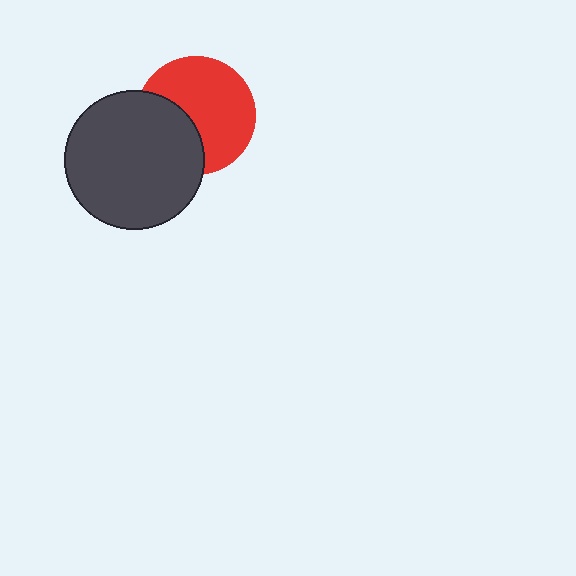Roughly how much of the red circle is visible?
About half of it is visible (roughly 65%).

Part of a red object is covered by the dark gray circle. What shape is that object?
It is a circle.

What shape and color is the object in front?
The object in front is a dark gray circle.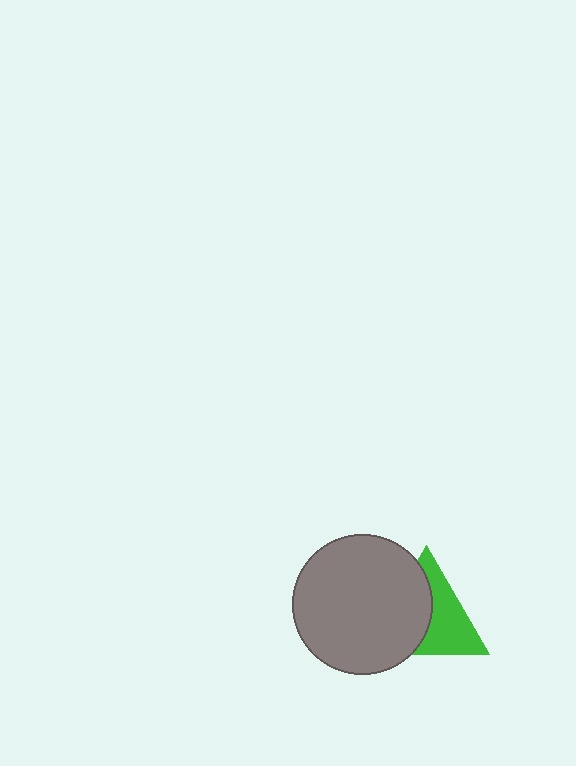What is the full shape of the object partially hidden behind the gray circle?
The partially hidden object is a green triangle.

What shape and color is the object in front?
The object in front is a gray circle.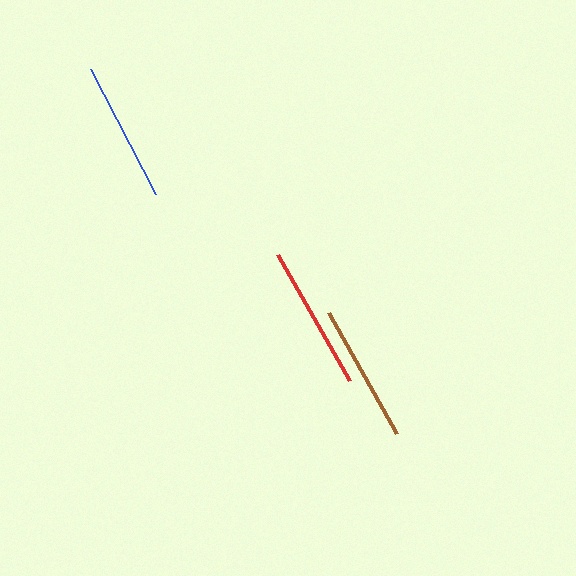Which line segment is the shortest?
The brown line is the shortest at approximately 138 pixels.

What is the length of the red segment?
The red segment is approximately 144 pixels long.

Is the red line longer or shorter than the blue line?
The red line is longer than the blue line.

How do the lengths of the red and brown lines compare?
The red and brown lines are approximately the same length.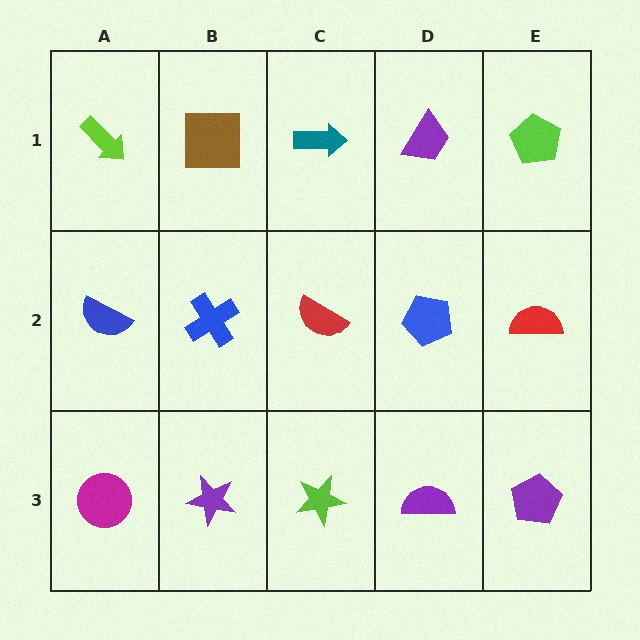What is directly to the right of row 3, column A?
A purple star.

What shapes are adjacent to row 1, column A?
A blue semicircle (row 2, column A), a brown square (row 1, column B).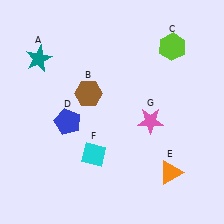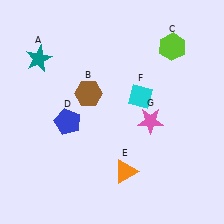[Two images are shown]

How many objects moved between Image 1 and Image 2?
2 objects moved between the two images.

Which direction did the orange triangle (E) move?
The orange triangle (E) moved left.